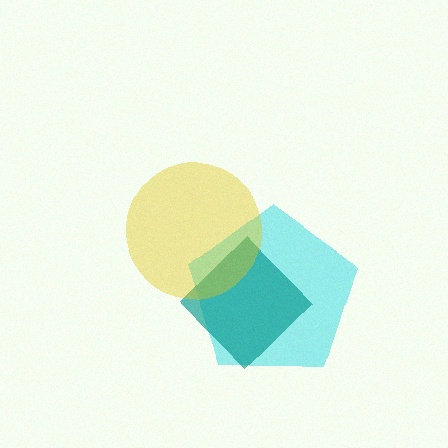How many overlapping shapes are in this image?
There are 3 overlapping shapes in the image.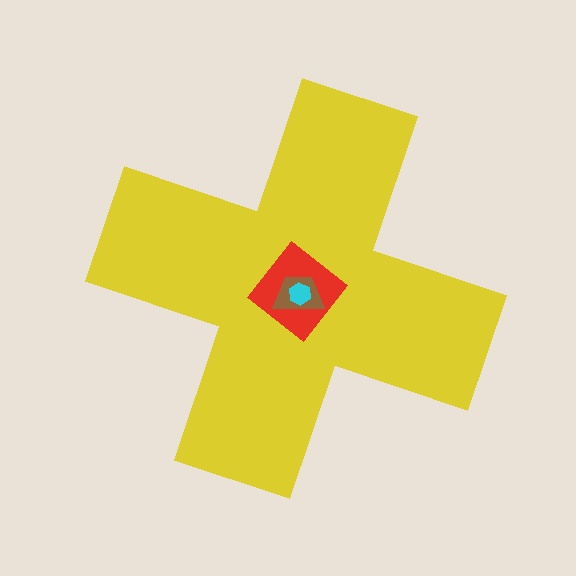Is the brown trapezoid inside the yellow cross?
Yes.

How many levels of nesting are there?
4.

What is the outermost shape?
The yellow cross.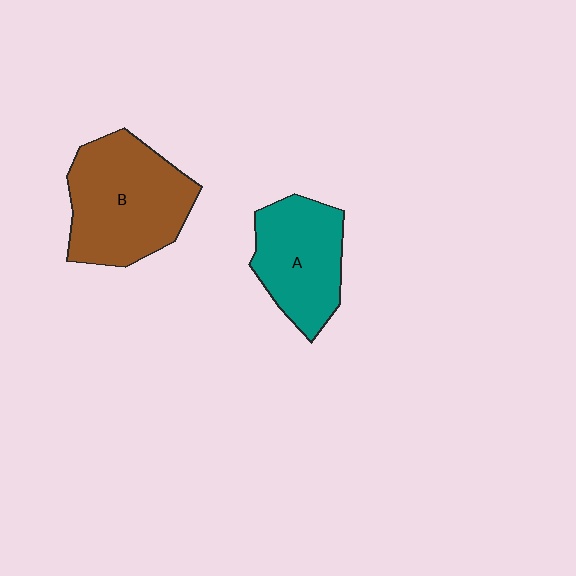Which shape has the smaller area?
Shape A (teal).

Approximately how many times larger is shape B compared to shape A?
Approximately 1.3 times.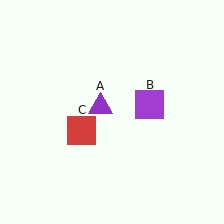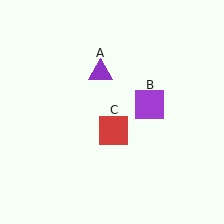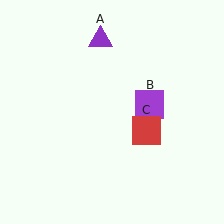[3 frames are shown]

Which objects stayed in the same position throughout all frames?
Purple square (object B) remained stationary.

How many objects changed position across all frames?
2 objects changed position: purple triangle (object A), red square (object C).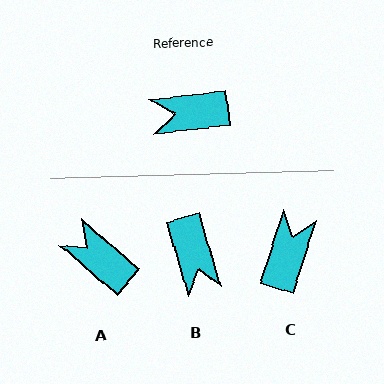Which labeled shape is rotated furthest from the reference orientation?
C, about 114 degrees away.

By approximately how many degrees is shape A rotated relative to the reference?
Approximately 48 degrees clockwise.